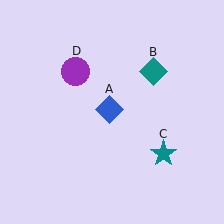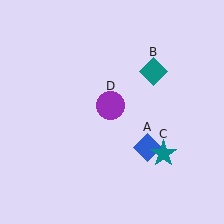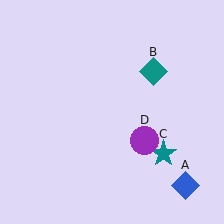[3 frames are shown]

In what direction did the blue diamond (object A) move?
The blue diamond (object A) moved down and to the right.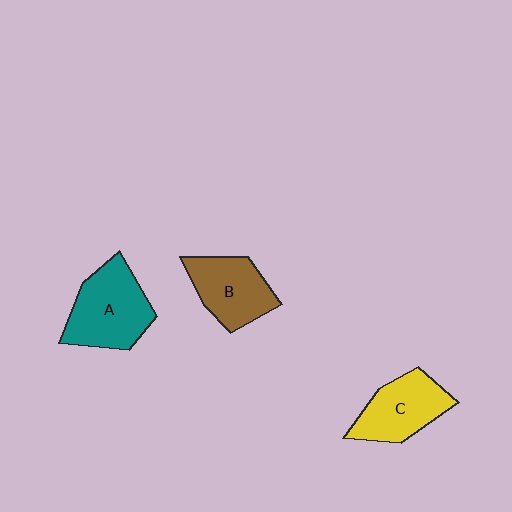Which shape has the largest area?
Shape A (teal).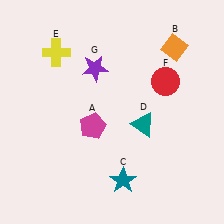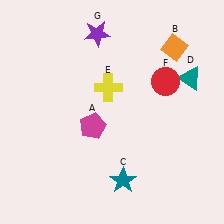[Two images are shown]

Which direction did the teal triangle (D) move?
The teal triangle (D) moved right.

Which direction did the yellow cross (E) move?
The yellow cross (E) moved right.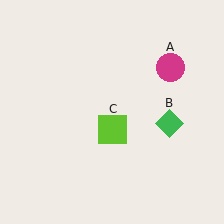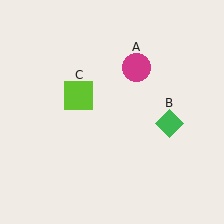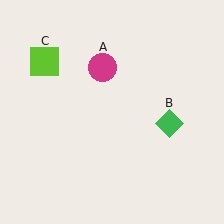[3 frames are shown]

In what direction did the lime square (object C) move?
The lime square (object C) moved up and to the left.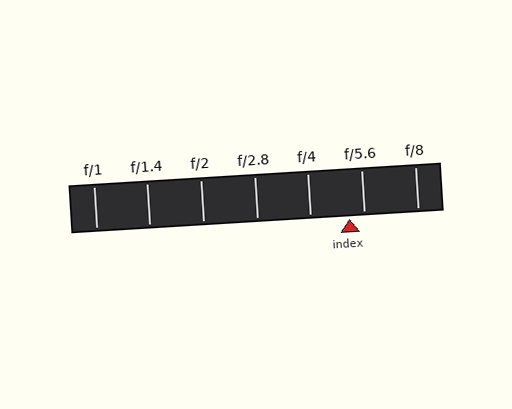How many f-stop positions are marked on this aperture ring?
There are 7 f-stop positions marked.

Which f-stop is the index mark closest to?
The index mark is closest to f/5.6.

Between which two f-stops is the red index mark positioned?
The index mark is between f/4 and f/5.6.